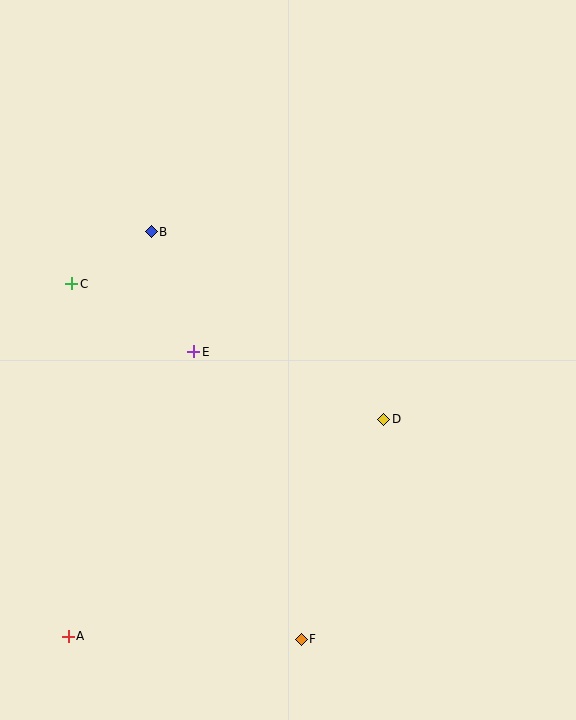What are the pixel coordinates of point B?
Point B is at (151, 232).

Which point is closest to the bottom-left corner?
Point A is closest to the bottom-left corner.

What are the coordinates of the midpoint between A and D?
The midpoint between A and D is at (226, 528).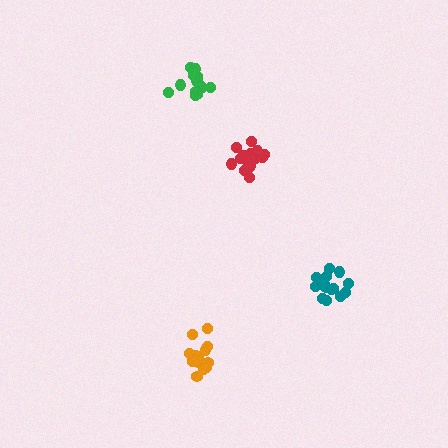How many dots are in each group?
Group 1: 16 dots, Group 2: 13 dots, Group 3: 15 dots, Group 4: 14 dots (58 total).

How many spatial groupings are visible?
There are 4 spatial groupings.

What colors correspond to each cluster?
The clusters are colored: red, green, orange, teal.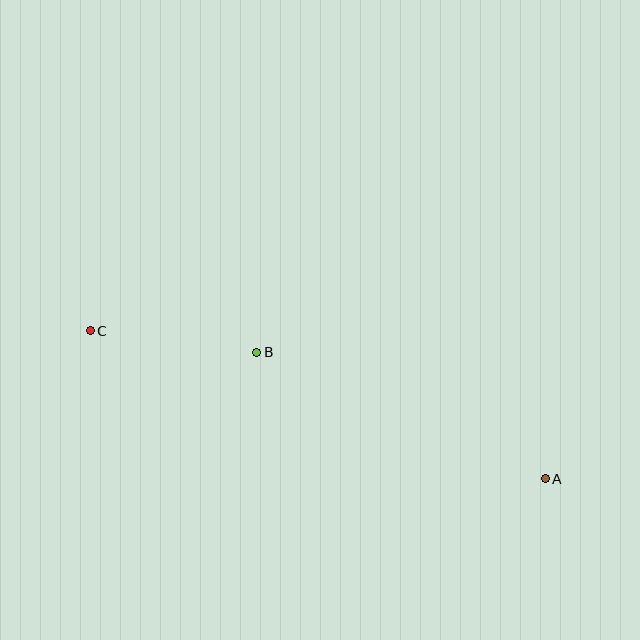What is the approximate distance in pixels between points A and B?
The distance between A and B is approximately 315 pixels.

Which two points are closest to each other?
Points B and C are closest to each other.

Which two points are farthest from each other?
Points A and C are farthest from each other.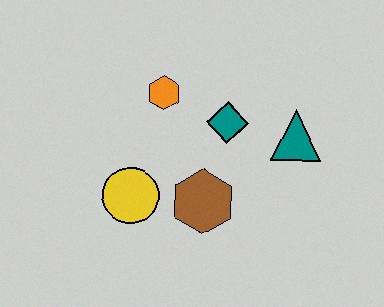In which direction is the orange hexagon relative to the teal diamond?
The orange hexagon is to the left of the teal diamond.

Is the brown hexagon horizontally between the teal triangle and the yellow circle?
Yes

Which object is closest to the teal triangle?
The teal diamond is closest to the teal triangle.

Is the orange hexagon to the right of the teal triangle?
No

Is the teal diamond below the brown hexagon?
No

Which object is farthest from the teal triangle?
The yellow circle is farthest from the teal triangle.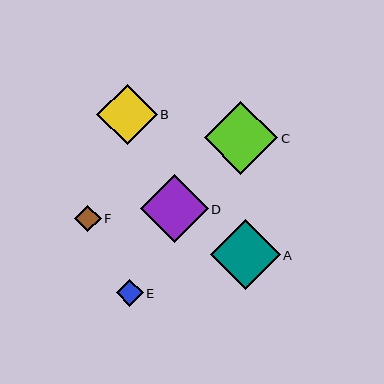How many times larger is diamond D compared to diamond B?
Diamond D is approximately 1.1 times the size of diamond B.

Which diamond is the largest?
Diamond C is the largest with a size of approximately 73 pixels.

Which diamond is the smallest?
Diamond F is the smallest with a size of approximately 27 pixels.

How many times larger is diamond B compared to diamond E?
Diamond B is approximately 2.2 times the size of diamond E.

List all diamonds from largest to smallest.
From largest to smallest: C, A, D, B, E, F.